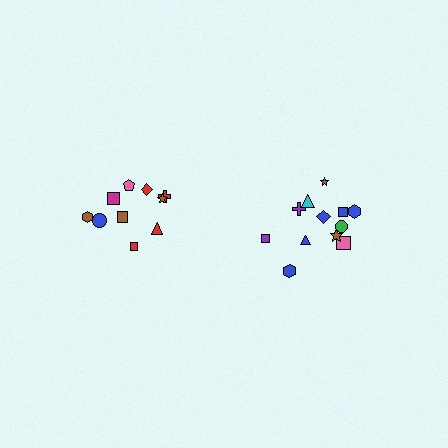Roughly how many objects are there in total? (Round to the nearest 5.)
Roughly 20 objects in total.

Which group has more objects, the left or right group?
The right group.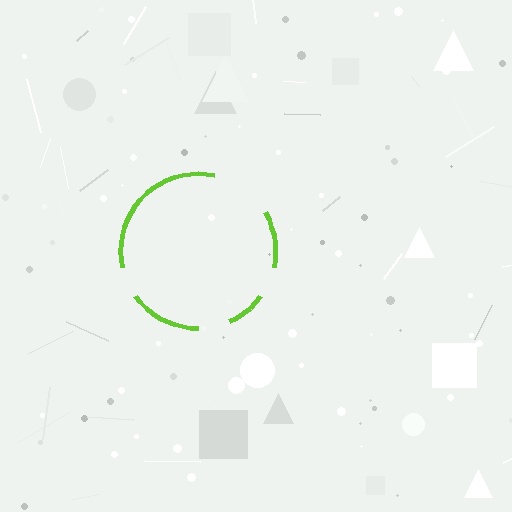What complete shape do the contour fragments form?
The contour fragments form a circle.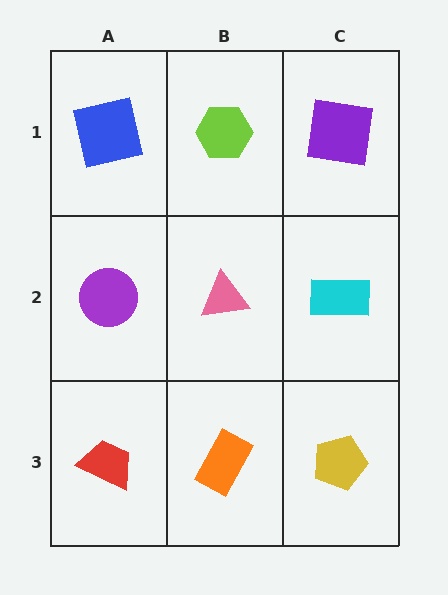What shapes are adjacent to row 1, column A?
A purple circle (row 2, column A), a lime hexagon (row 1, column B).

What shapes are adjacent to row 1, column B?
A pink triangle (row 2, column B), a blue square (row 1, column A), a purple square (row 1, column C).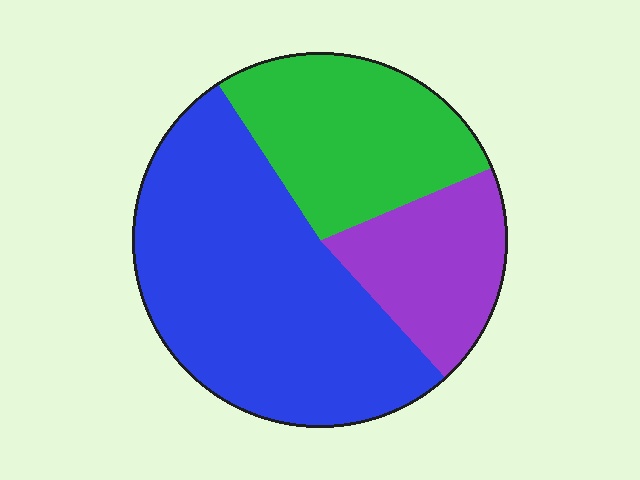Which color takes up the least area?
Purple, at roughly 20%.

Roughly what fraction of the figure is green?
Green takes up between a quarter and a half of the figure.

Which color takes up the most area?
Blue, at roughly 55%.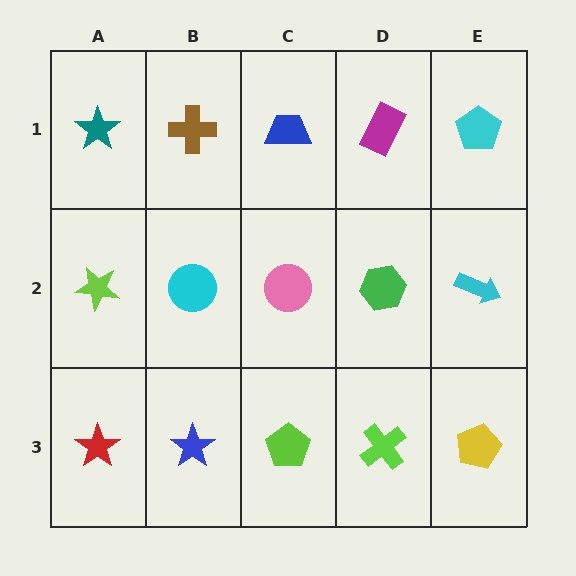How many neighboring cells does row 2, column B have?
4.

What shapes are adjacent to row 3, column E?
A cyan arrow (row 2, column E), a lime cross (row 3, column D).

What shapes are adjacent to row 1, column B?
A cyan circle (row 2, column B), a teal star (row 1, column A), a blue trapezoid (row 1, column C).